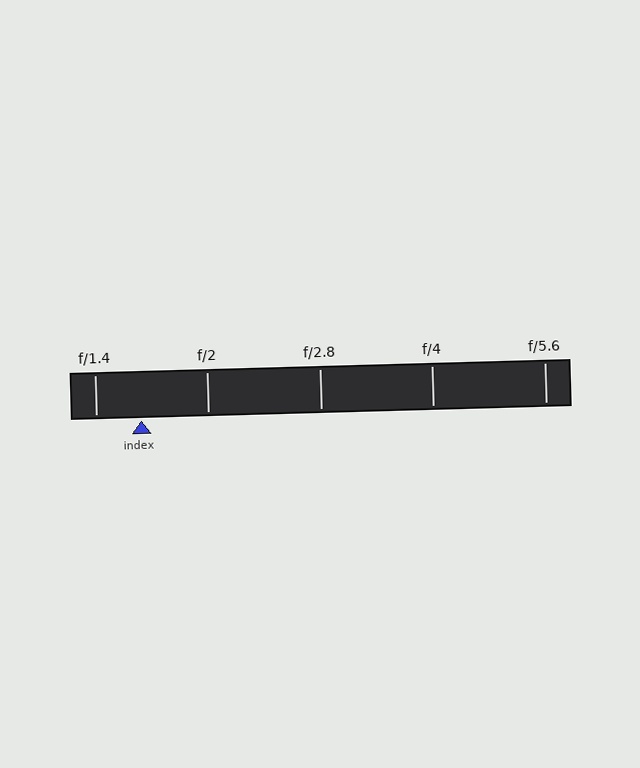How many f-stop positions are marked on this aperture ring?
There are 5 f-stop positions marked.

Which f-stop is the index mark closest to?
The index mark is closest to f/1.4.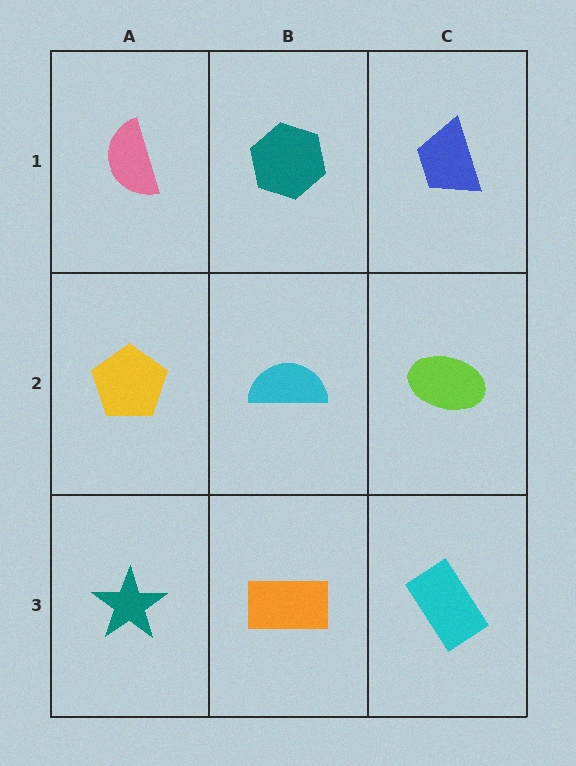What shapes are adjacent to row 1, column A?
A yellow pentagon (row 2, column A), a teal hexagon (row 1, column B).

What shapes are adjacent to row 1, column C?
A lime ellipse (row 2, column C), a teal hexagon (row 1, column B).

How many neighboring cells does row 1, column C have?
2.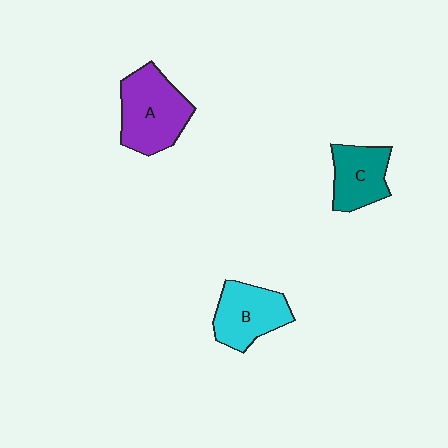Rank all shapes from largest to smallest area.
From largest to smallest: A (purple), B (cyan), C (teal).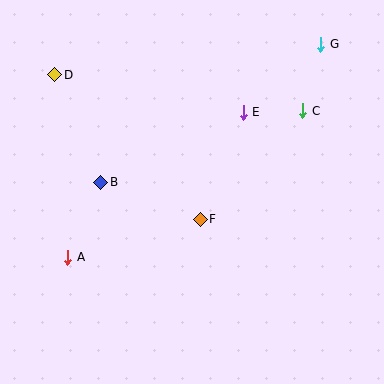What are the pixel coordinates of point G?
Point G is at (321, 44).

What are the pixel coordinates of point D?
Point D is at (55, 75).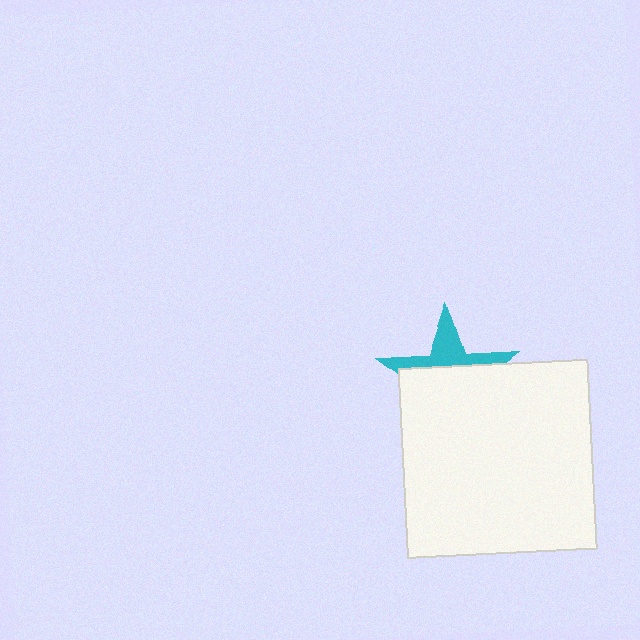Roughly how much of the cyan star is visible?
A small part of it is visible (roughly 34%).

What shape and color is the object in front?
The object in front is a white square.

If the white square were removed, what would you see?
You would see the complete cyan star.